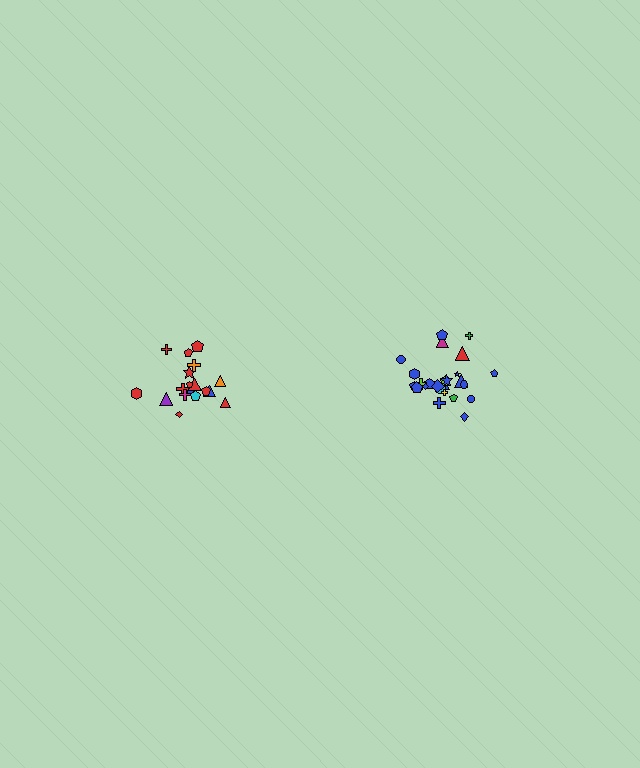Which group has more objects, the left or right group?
The right group.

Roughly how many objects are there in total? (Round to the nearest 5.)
Roughly 45 objects in total.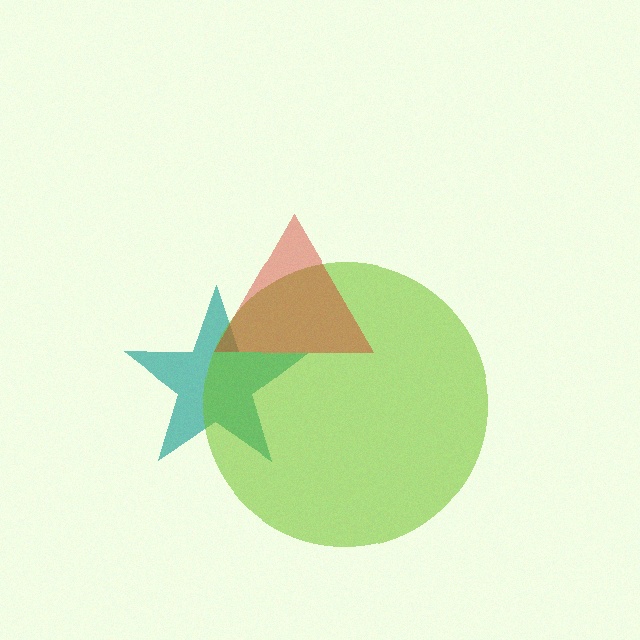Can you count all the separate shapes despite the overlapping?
Yes, there are 3 separate shapes.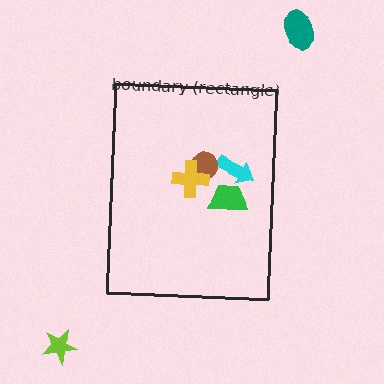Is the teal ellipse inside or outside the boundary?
Outside.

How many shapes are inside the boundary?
4 inside, 2 outside.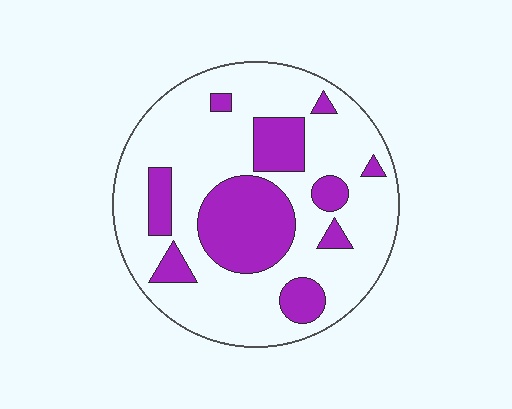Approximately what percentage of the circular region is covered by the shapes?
Approximately 25%.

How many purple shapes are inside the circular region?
10.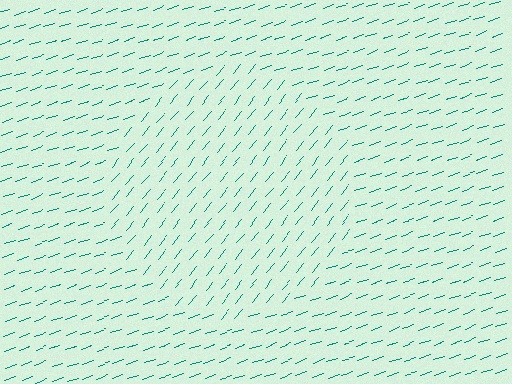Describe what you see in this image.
The image is filled with small teal line segments. A circle region in the image has lines oriented differently from the surrounding lines, creating a visible texture boundary.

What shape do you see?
I see a circle.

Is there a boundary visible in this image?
Yes, there is a texture boundary formed by a change in line orientation.